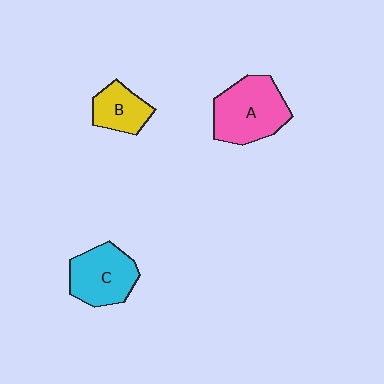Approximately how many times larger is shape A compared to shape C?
Approximately 1.2 times.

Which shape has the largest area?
Shape A (pink).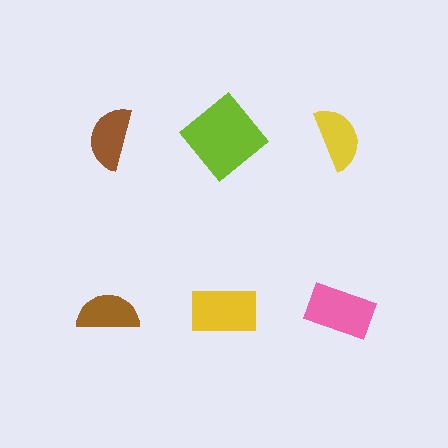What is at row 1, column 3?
A yellow semicircle.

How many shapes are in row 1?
3 shapes.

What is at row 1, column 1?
A brown semicircle.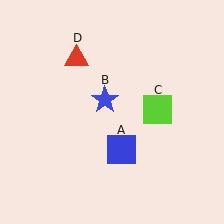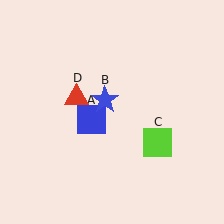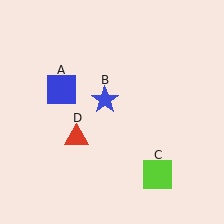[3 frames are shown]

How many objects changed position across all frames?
3 objects changed position: blue square (object A), lime square (object C), red triangle (object D).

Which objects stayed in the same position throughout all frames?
Blue star (object B) remained stationary.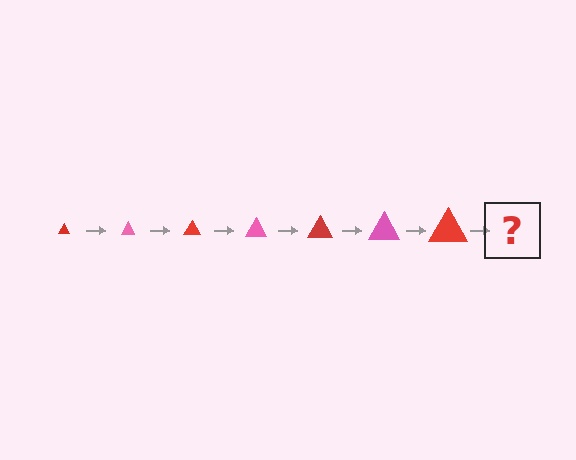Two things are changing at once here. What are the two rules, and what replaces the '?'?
The two rules are that the triangle grows larger each step and the color cycles through red and pink. The '?' should be a pink triangle, larger than the previous one.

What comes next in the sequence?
The next element should be a pink triangle, larger than the previous one.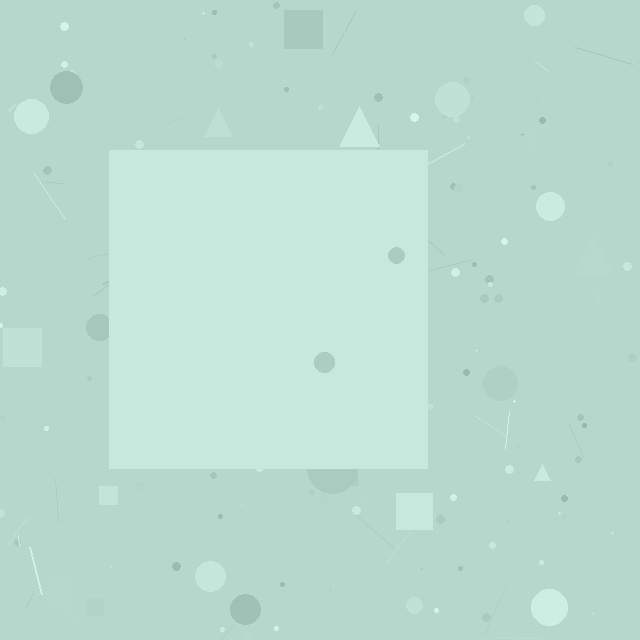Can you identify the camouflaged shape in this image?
The camouflaged shape is a square.